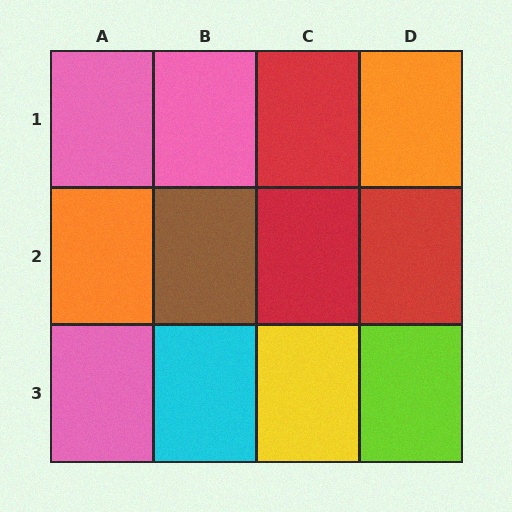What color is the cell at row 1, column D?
Orange.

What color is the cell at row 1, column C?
Red.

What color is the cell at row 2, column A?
Orange.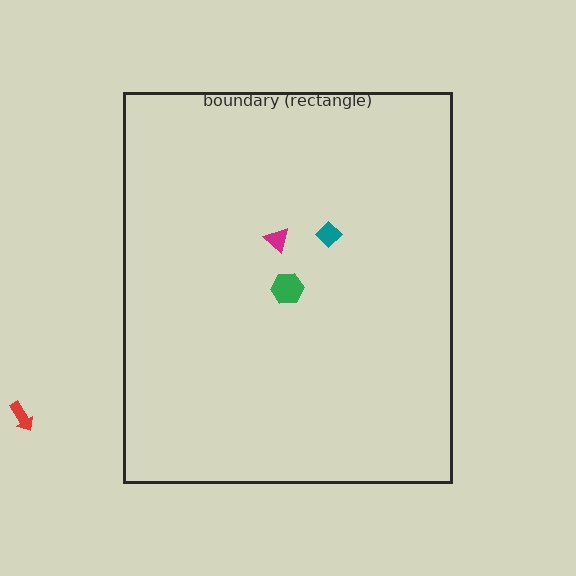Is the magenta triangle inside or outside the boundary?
Inside.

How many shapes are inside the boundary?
3 inside, 1 outside.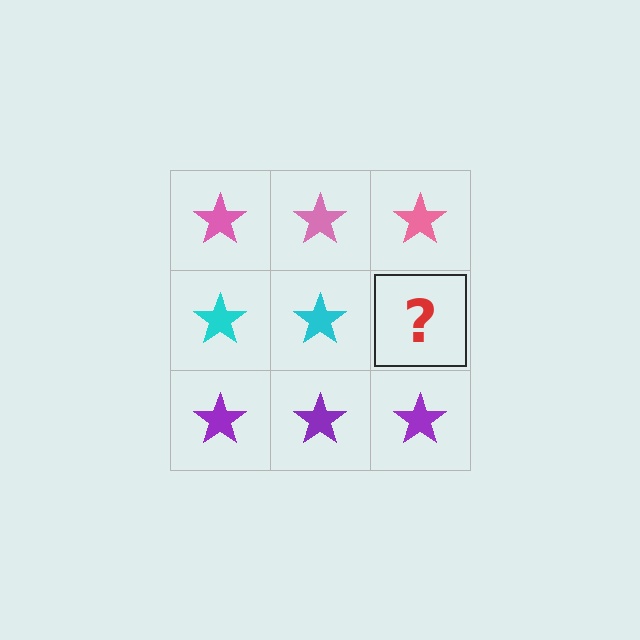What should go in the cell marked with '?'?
The missing cell should contain a cyan star.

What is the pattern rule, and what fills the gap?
The rule is that each row has a consistent color. The gap should be filled with a cyan star.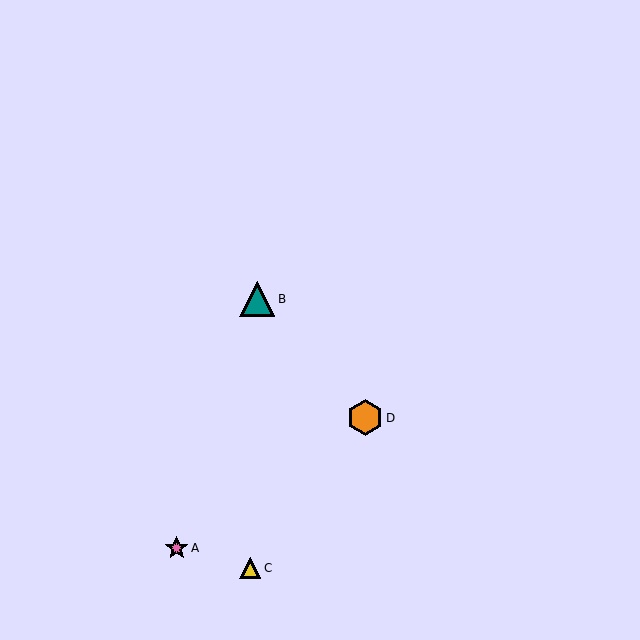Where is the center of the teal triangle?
The center of the teal triangle is at (257, 299).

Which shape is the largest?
The orange hexagon (labeled D) is the largest.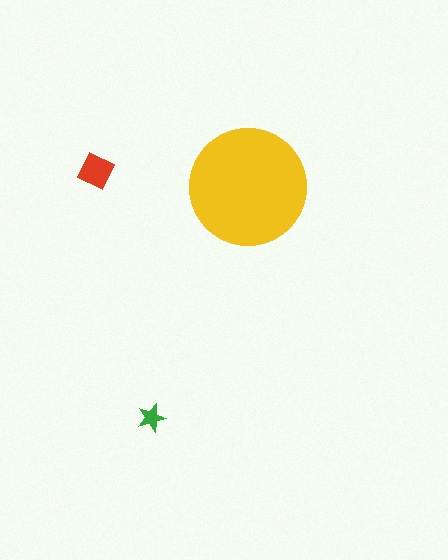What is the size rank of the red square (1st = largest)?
2nd.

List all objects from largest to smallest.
The yellow circle, the red square, the green star.